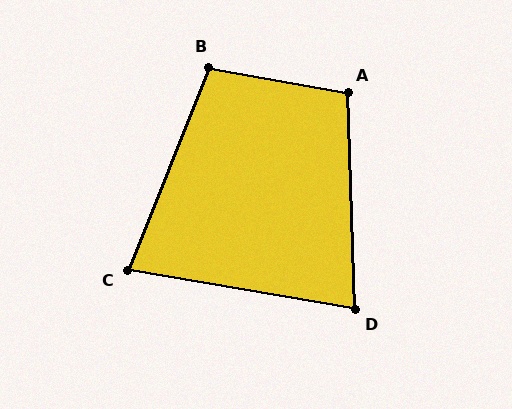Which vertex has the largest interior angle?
A, at approximately 102 degrees.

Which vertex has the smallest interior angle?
C, at approximately 78 degrees.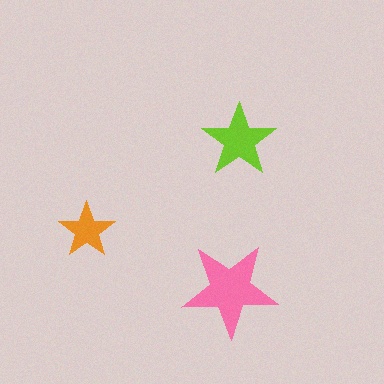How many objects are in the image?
There are 3 objects in the image.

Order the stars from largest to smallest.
the pink one, the lime one, the orange one.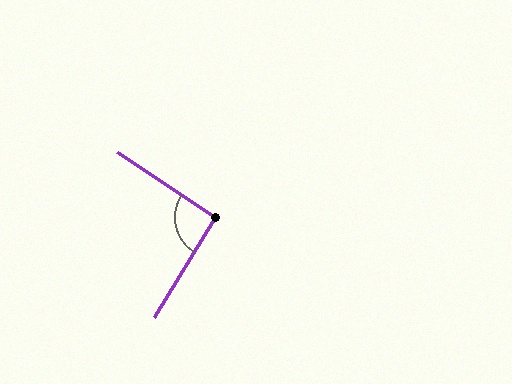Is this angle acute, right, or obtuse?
It is approximately a right angle.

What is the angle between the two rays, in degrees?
Approximately 93 degrees.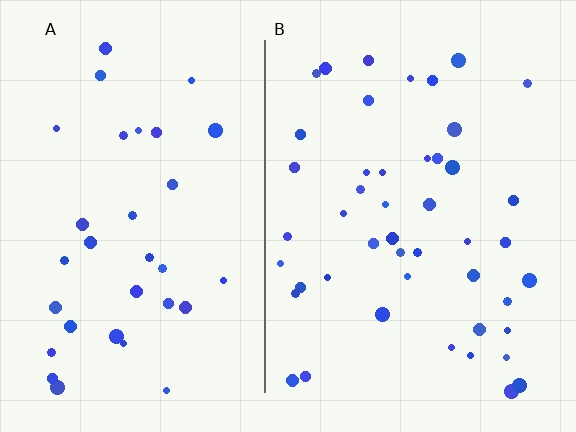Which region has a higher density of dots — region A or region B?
B (the right).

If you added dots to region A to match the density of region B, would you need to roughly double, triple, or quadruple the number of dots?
Approximately double.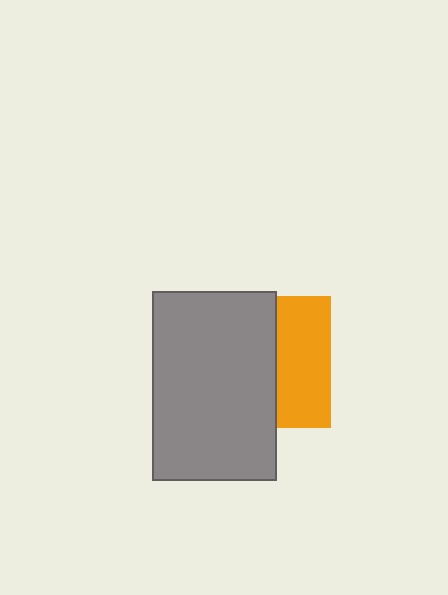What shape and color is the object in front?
The object in front is a gray rectangle.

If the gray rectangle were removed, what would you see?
You would see the complete orange square.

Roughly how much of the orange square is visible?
A small part of it is visible (roughly 40%).